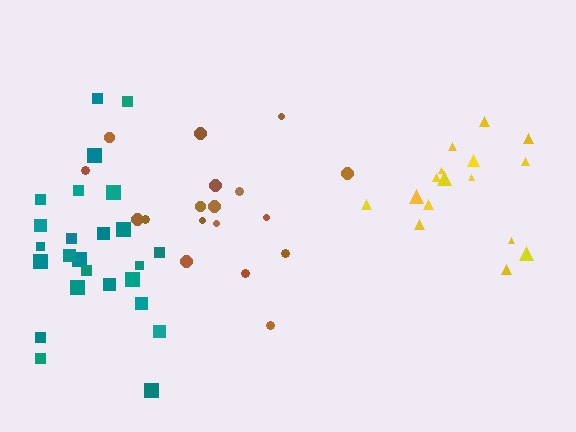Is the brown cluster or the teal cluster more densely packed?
Teal.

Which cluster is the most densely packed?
Teal.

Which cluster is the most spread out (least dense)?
Brown.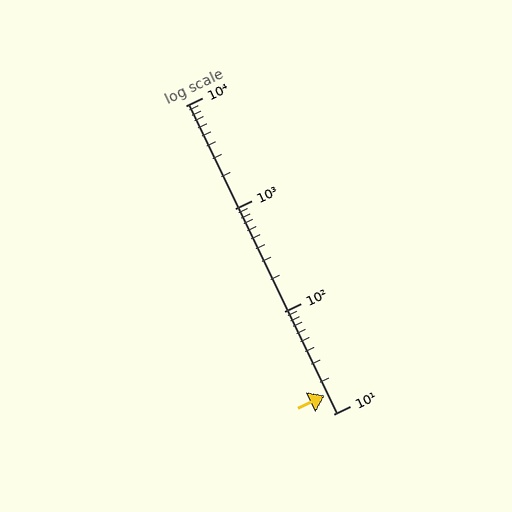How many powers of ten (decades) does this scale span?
The scale spans 3 decades, from 10 to 10000.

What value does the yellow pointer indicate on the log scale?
The pointer indicates approximately 15.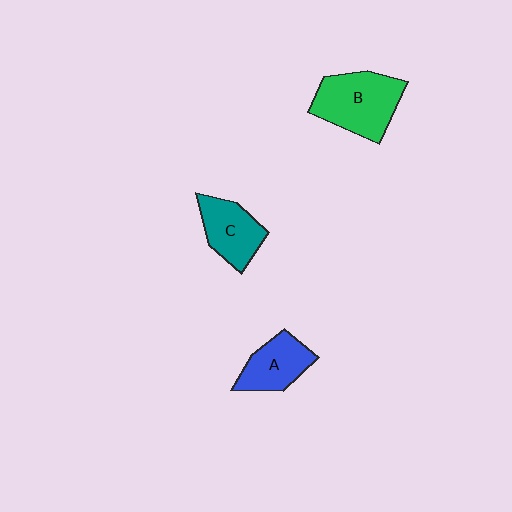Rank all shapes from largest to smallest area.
From largest to smallest: B (green), C (teal), A (blue).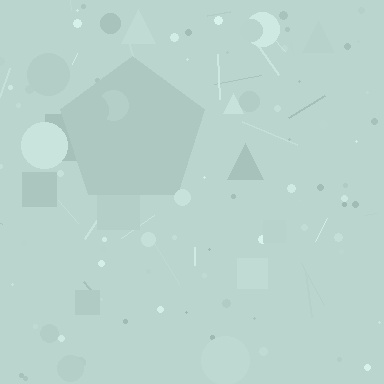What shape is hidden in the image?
A pentagon is hidden in the image.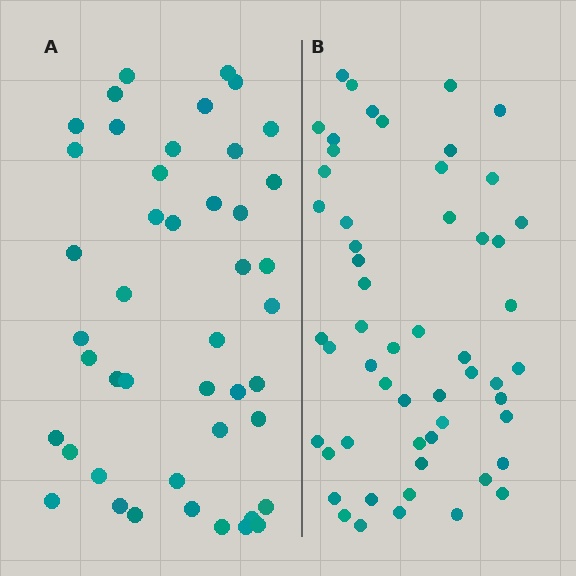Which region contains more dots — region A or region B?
Region B (the right region) has more dots.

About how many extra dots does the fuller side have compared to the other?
Region B has roughly 10 or so more dots than region A.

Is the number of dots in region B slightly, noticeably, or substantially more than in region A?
Region B has only slightly more — the two regions are fairly close. The ratio is roughly 1.2 to 1.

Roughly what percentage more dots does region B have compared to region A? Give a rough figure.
About 20% more.